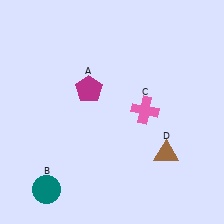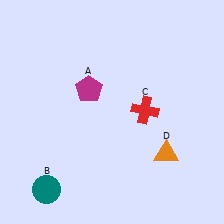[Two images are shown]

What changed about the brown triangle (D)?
In Image 1, D is brown. In Image 2, it changed to orange.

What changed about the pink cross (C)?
In Image 1, C is pink. In Image 2, it changed to red.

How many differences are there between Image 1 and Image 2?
There are 2 differences between the two images.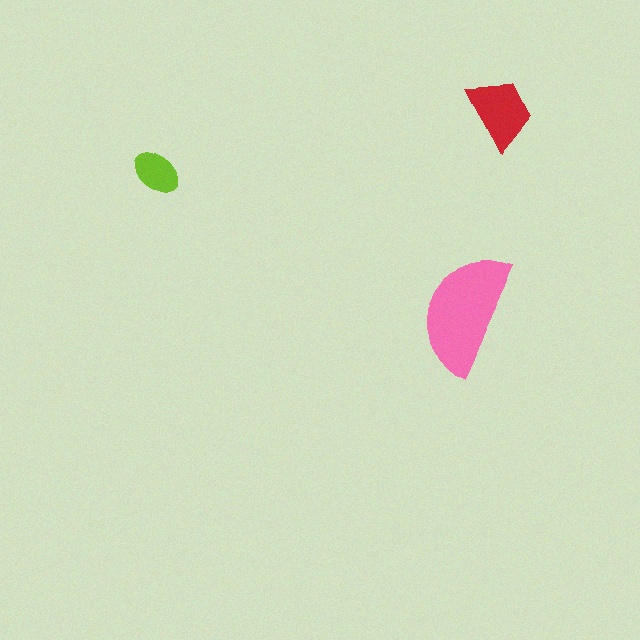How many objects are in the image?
There are 3 objects in the image.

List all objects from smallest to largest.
The lime ellipse, the red trapezoid, the pink semicircle.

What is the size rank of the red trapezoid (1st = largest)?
2nd.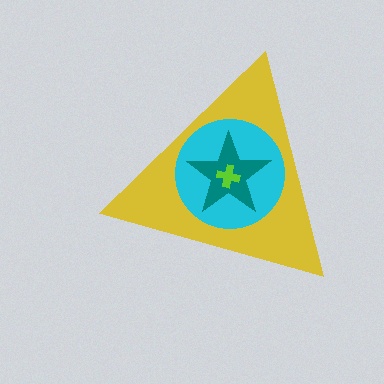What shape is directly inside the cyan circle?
The teal star.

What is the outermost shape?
The yellow triangle.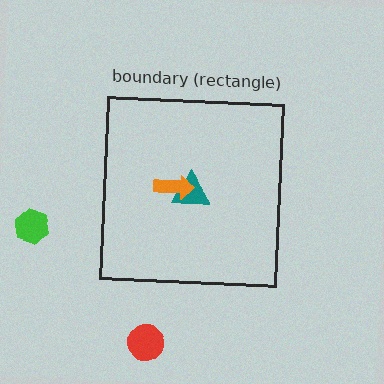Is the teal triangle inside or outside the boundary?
Inside.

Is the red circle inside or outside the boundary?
Outside.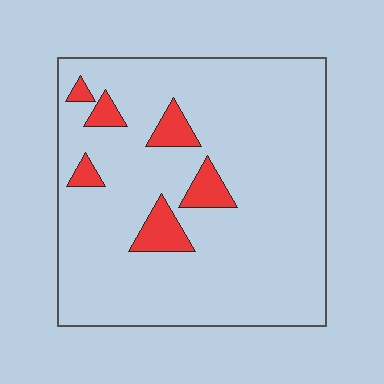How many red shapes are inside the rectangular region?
6.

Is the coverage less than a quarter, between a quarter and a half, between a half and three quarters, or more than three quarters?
Less than a quarter.